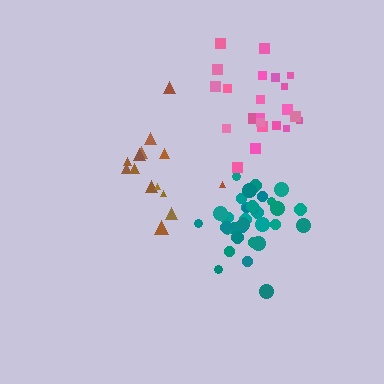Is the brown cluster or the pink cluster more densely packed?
Pink.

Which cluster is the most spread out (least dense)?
Brown.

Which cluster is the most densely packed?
Teal.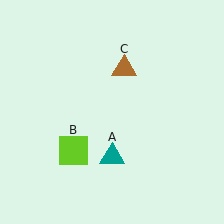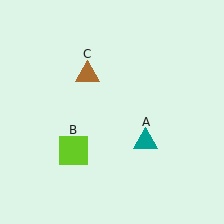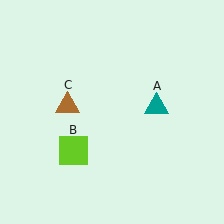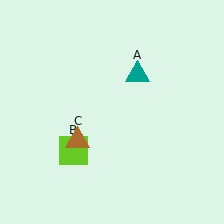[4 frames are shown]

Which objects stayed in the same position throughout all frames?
Lime square (object B) remained stationary.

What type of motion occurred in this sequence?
The teal triangle (object A), brown triangle (object C) rotated counterclockwise around the center of the scene.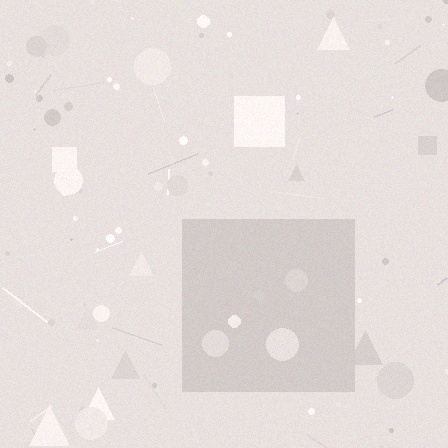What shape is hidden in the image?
A square is hidden in the image.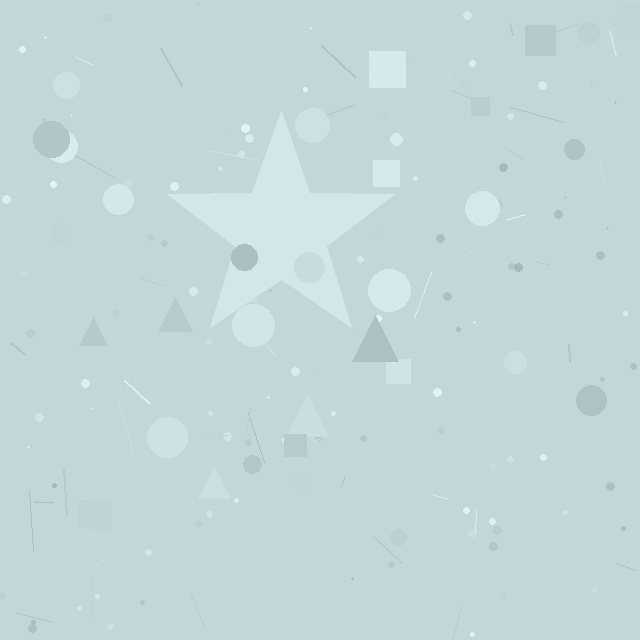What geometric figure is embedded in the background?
A star is embedded in the background.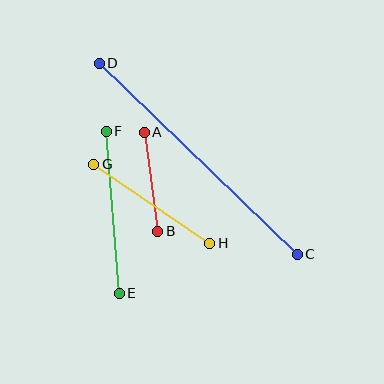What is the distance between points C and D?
The distance is approximately 275 pixels.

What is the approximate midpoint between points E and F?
The midpoint is at approximately (113, 212) pixels.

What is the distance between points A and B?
The distance is approximately 99 pixels.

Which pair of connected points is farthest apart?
Points C and D are farthest apart.